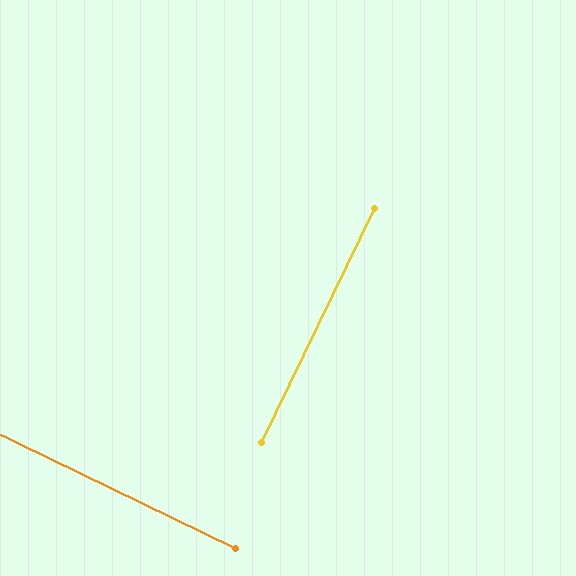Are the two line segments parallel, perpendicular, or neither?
Perpendicular — they meet at approximately 90°.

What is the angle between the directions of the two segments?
Approximately 90 degrees.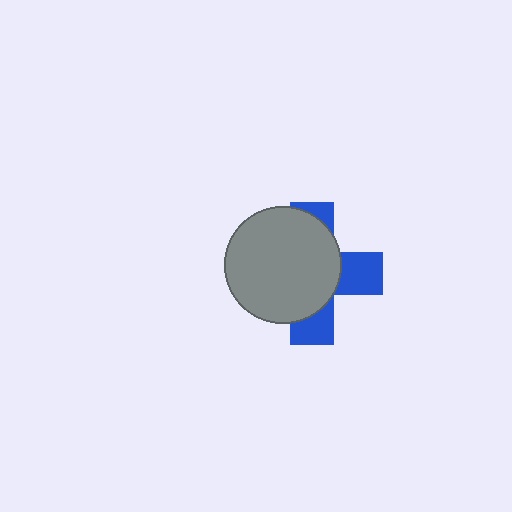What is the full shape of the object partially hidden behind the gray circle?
The partially hidden object is a blue cross.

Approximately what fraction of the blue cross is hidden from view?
Roughly 63% of the blue cross is hidden behind the gray circle.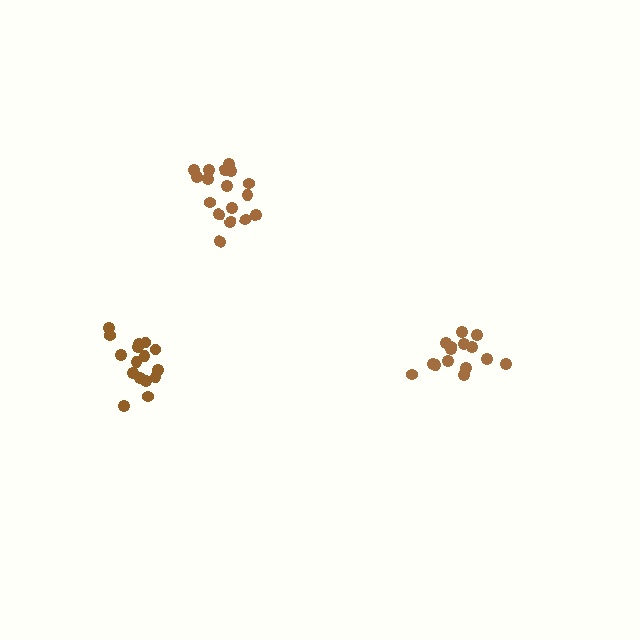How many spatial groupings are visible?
There are 3 spatial groupings.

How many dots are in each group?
Group 1: 15 dots, Group 2: 17 dots, Group 3: 16 dots (48 total).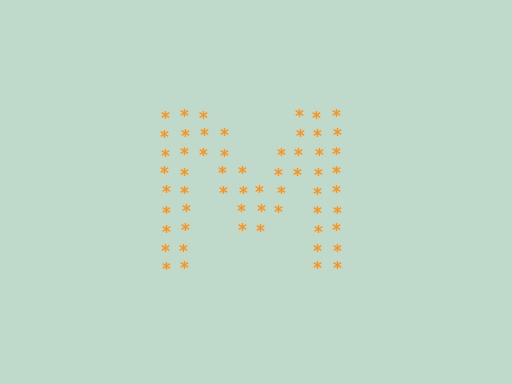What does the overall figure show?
The overall figure shows the letter M.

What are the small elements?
The small elements are asterisks.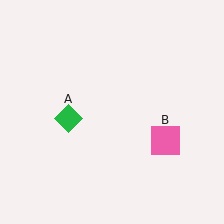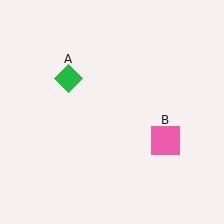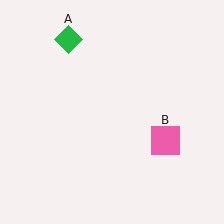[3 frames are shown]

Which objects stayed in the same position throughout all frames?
Pink square (object B) remained stationary.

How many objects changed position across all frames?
1 object changed position: green diamond (object A).